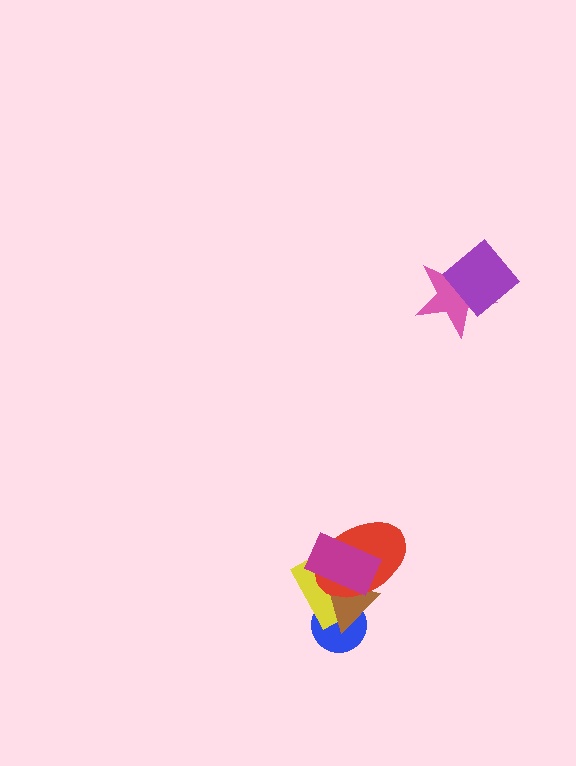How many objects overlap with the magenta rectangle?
3 objects overlap with the magenta rectangle.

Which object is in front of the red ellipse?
The magenta rectangle is in front of the red ellipse.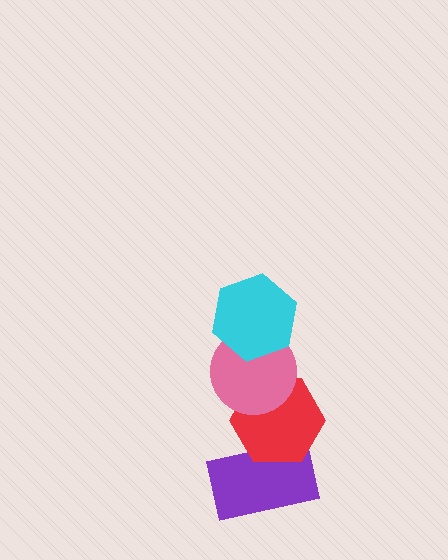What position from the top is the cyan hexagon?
The cyan hexagon is 1st from the top.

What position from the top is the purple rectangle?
The purple rectangle is 4th from the top.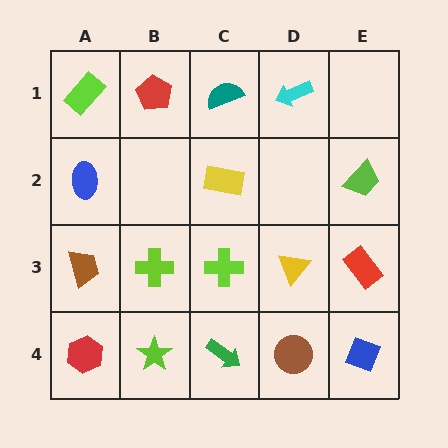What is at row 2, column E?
A lime trapezoid.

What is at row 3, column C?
A lime cross.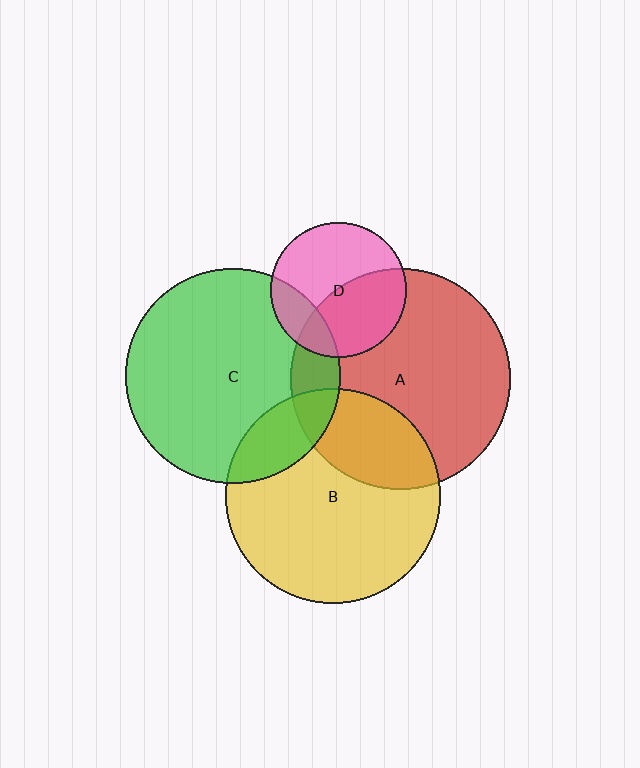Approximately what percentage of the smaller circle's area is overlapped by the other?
Approximately 20%.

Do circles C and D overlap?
Yes.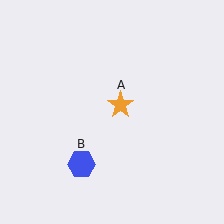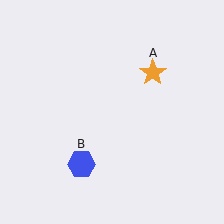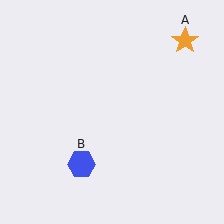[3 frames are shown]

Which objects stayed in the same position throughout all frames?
Blue hexagon (object B) remained stationary.